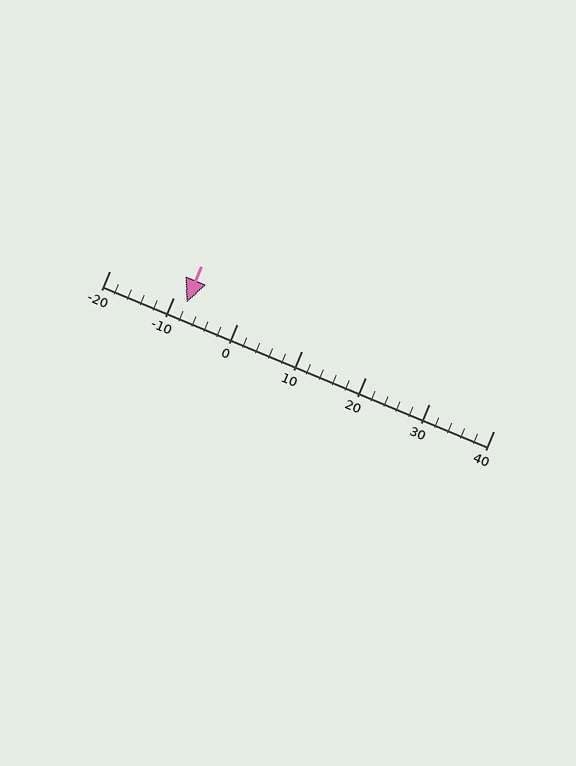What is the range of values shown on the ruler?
The ruler shows values from -20 to 40.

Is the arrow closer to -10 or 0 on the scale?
The arrow is closer to -10.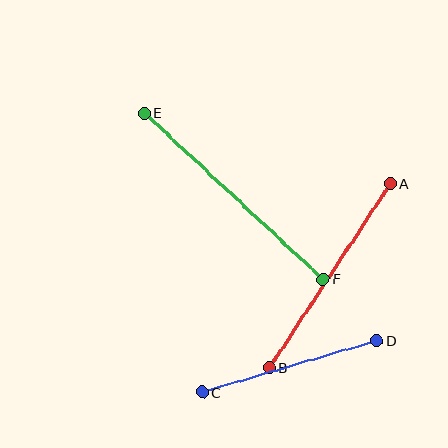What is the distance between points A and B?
The distance is approximately 221 pixels.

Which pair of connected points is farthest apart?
Points E and F are farthest apart.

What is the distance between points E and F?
The distance is approximately 244 pixels.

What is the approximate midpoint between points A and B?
The midpoint is at approximately (330, 276) pixels.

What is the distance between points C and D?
The distance is approximately 182 pixels.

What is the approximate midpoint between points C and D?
The midpoint is at approximately (290, 366) pixels.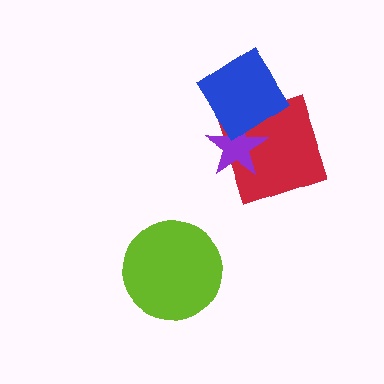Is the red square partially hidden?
Yes, it is partially covered by another shape.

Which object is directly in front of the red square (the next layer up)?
The purple star is directly in front of the red square.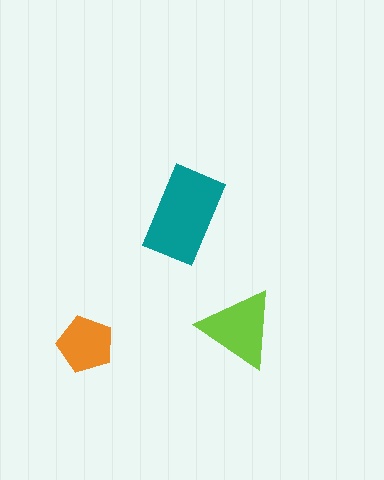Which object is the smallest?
The orange pentagon.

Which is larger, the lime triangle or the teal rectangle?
The teal rectangle.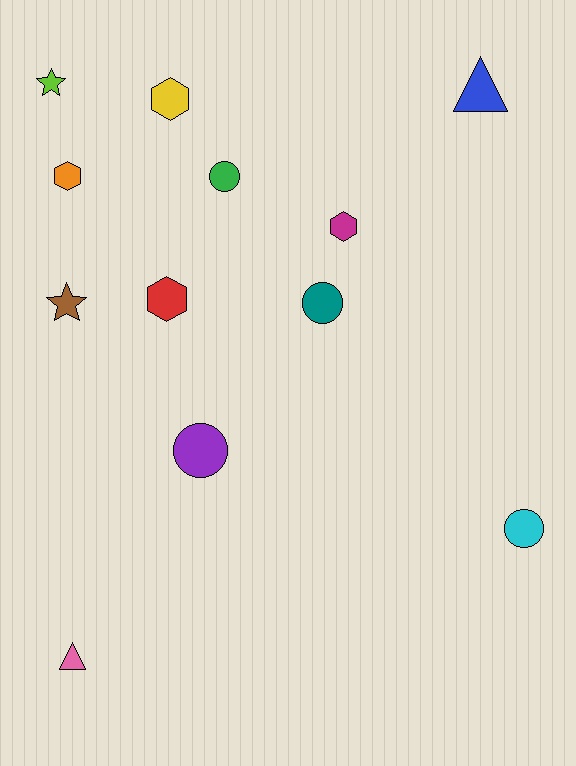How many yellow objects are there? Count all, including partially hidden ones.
There is 1 yellow object.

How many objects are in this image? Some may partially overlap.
There are 12 objects.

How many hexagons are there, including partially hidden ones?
There are 4 hexagons.